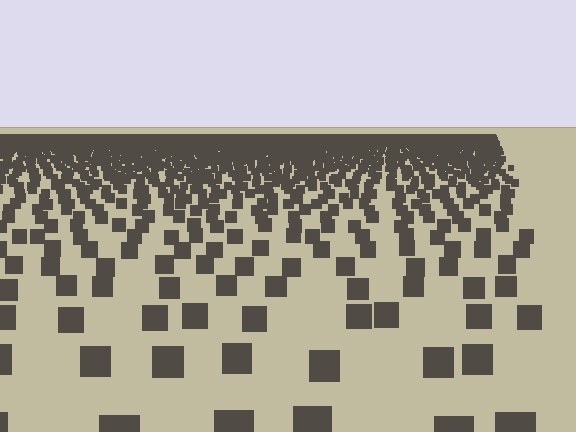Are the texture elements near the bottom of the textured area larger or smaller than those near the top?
Larger. Near the bottom, elements are closer to the viewer and appear at a bigger on-screen size.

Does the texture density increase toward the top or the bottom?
Density increases toward the top.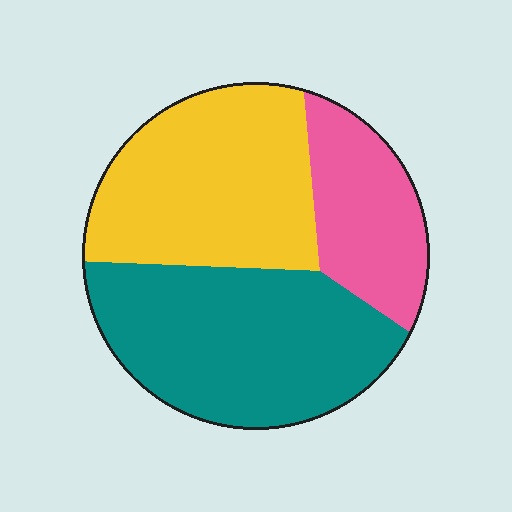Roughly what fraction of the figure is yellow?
Yellow takes up about three eighths (3/8) of the figure.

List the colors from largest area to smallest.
From largest to smallest: teal, yellow, pink.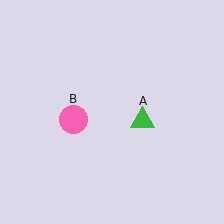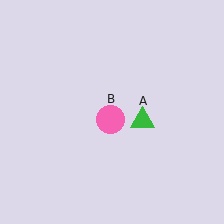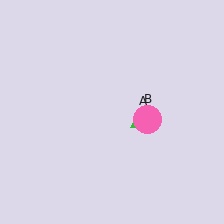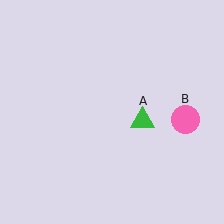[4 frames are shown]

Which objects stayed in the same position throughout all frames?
Green triangle (object A) remained stationary.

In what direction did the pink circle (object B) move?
The pink circle (object B) moved right.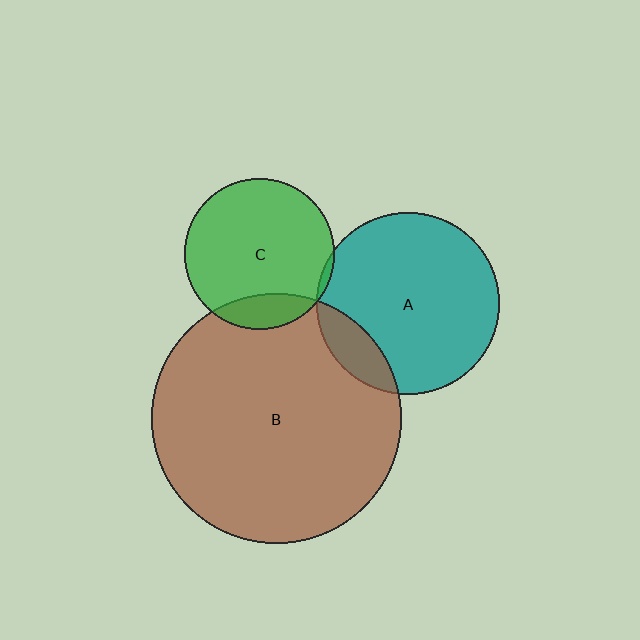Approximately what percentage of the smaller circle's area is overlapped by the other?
Approximately 5%.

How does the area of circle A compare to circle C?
Approximately 1.5 times.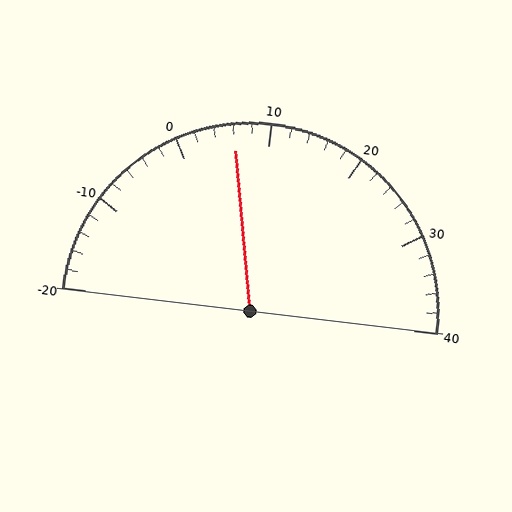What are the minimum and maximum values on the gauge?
The gauge ranges from -20 to 40.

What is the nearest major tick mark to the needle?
The nearest major tick mark is 10.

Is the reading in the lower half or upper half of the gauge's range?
The reading is in the lower half of the range (-20 to 40).